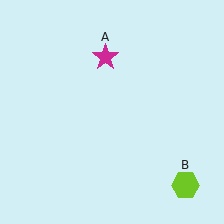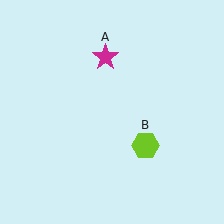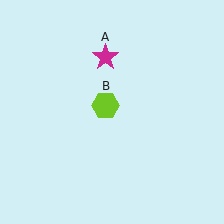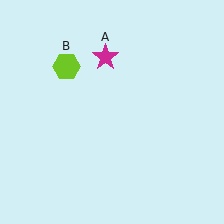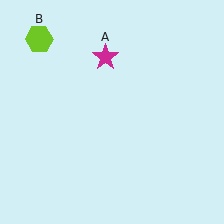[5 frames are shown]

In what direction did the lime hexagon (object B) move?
The lime hexagon (object B) moved up and to the left.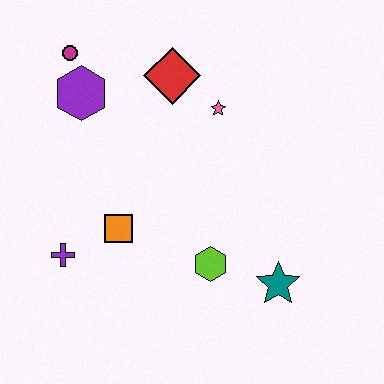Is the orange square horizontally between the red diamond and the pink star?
No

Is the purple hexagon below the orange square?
No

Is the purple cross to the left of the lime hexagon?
Yes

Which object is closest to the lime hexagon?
The teal star is closest to the lime hexagon.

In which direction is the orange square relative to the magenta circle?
The orange square is below the magenta circle.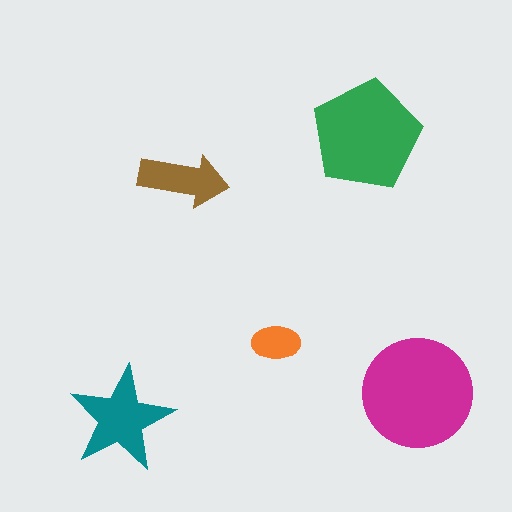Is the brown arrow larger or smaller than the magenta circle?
Smaller.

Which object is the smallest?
The orange ellipse.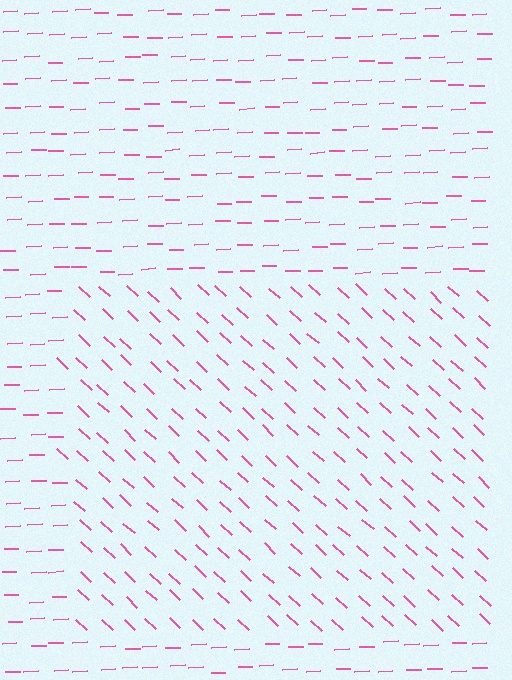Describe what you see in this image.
The image is filled with small pink line segments. A rectangle region in the image has lines oriented differently from the surrounding lines, creating a visible texture boundary.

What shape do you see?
I see a rectangle.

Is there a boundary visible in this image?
Yes, there is a texture boundary formed by a change in line orientation.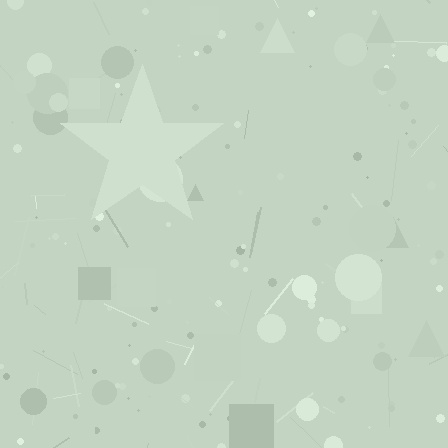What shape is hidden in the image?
A star is hidden in the image.